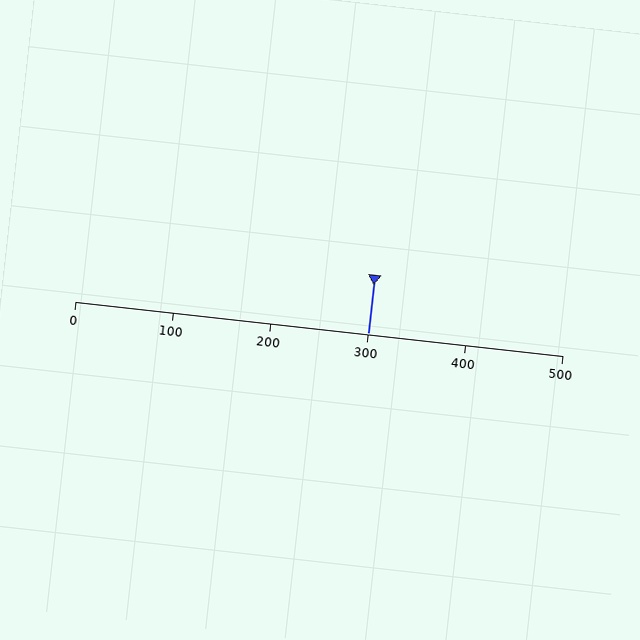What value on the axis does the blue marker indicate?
The marker indicates approximately 300.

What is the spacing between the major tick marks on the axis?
The major ticks are spaced 100 apart.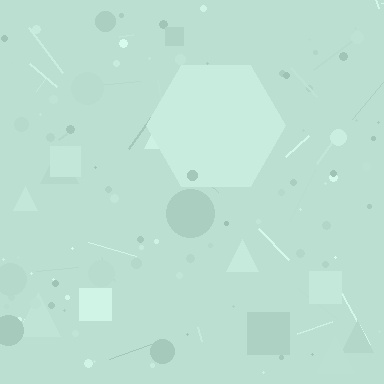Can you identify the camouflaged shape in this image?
The camouflaged shape is a hexagon.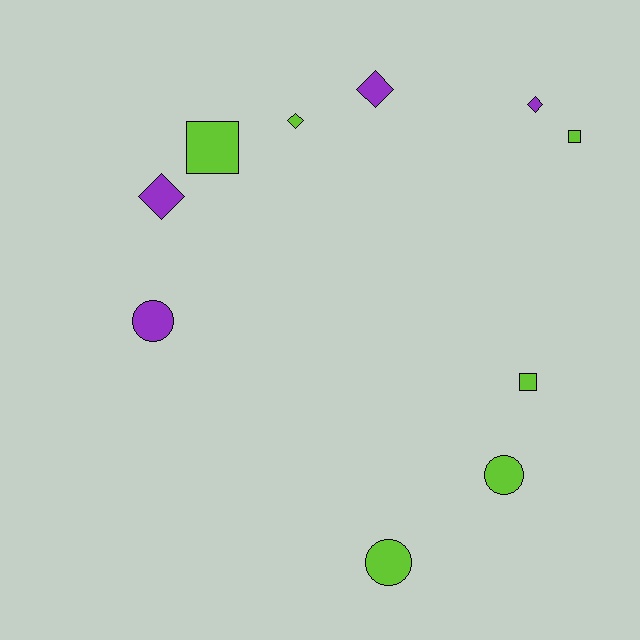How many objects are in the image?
There are 10 objects.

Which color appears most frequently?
Lime, with 6 objects.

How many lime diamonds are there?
There is 1 lime diamond.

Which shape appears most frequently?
Diamond, with 4 objects.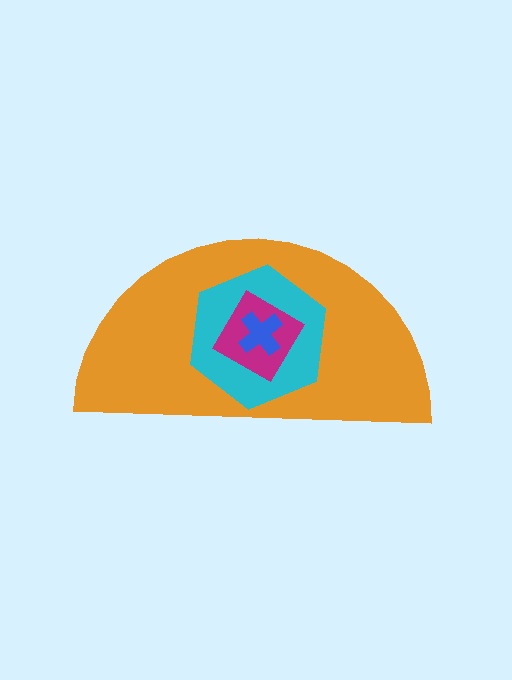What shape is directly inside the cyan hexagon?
The magenta diamond.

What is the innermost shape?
The blue cross.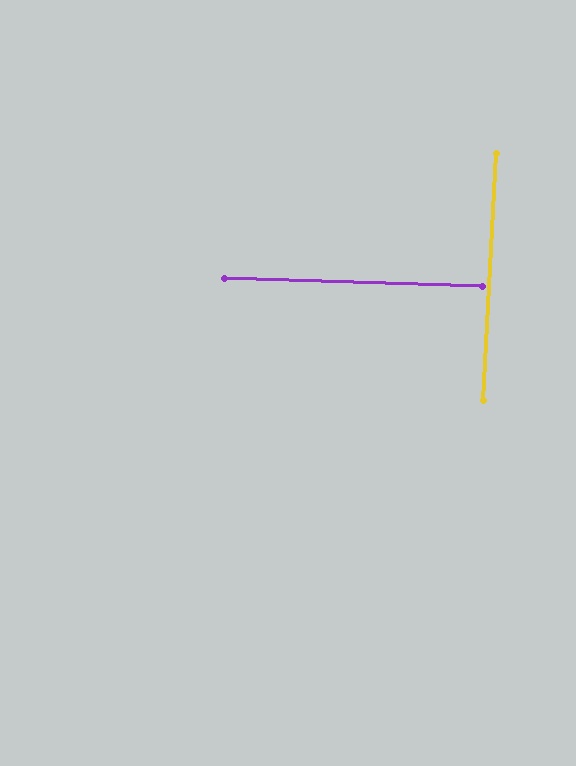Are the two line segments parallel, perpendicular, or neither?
Perpendicular — they meet at approximately 89°.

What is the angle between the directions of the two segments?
Approximately 89 degrees.